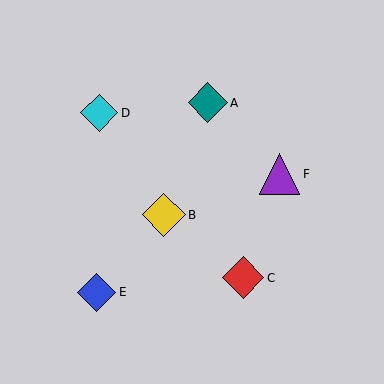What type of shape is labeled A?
Shape A is a teal diamond.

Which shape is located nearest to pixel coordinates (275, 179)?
The purple triangle (labeled F) at (279, 174) is nearest to that location.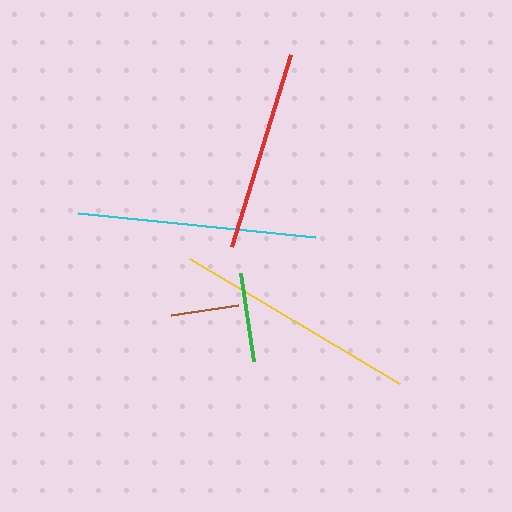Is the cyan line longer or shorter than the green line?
The cyan line is longer than the green line.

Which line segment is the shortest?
The brown line is the shortest at approximately 67 pixels.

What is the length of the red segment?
The red segment is approximately 200 pixels long.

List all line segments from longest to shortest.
From longest to shortest: yellow, cyan, red, green, brown.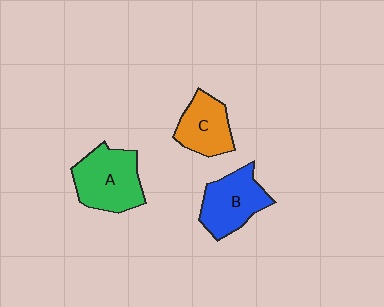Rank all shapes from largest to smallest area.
From largest to smallest: A (green), B (blue), C (orange).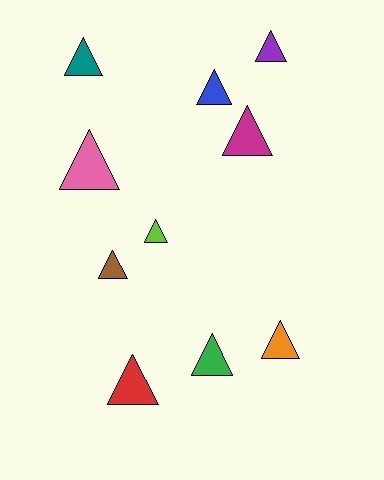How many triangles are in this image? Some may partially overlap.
There are 10 triangles.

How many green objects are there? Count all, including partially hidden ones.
There is 1 green object.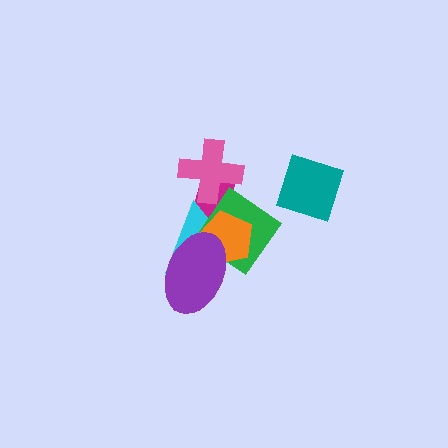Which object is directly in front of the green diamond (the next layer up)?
The pink cross is directly in front of the green diamond.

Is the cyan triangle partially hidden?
Yes, it is partially covered by another shape.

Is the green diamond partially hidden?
Yes, it is partially covered by another shape.